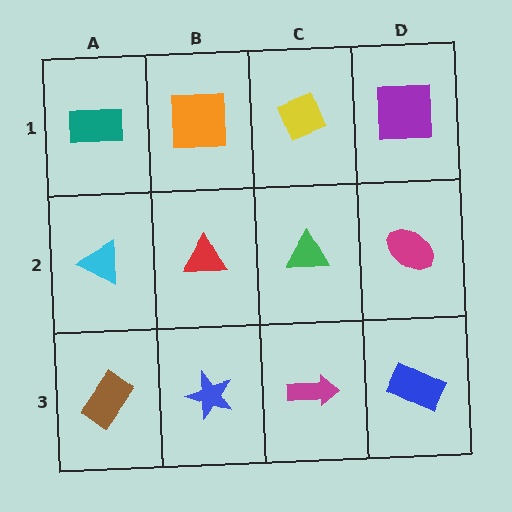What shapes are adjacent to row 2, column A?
A teal rectangle (row 1, column A), a brown rectangle (row 3, column A), a red triangle (row 2, column B).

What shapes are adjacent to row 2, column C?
A yellow diamond (row 1, column C), a magenta arrow (row 3, column C), a red triangle (row 2, column B), a magenta ellipse (row 2, column D).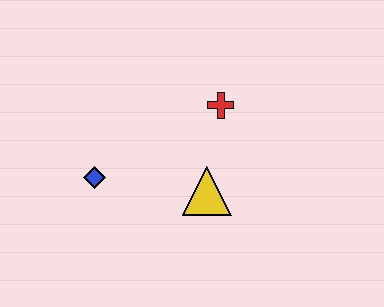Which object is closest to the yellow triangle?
The red cross is closest to the yellow triangle.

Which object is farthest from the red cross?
The blue diamond is farthest from the red cross.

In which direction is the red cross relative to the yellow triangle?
The red cross is above the yellow triangle.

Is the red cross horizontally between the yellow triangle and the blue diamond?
No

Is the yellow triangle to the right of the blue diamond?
Yes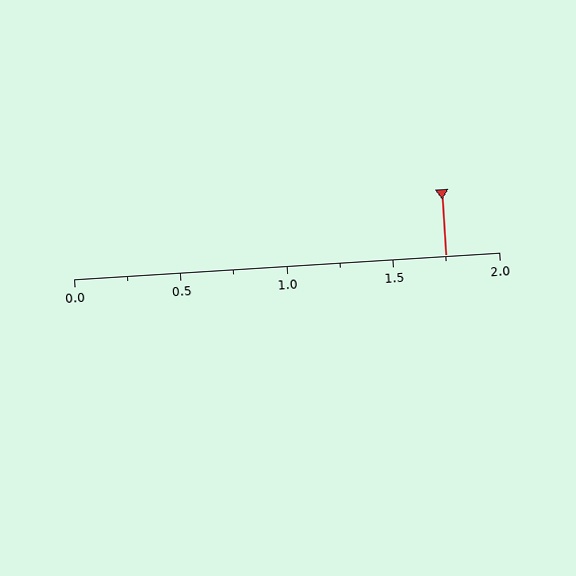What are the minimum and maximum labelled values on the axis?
The axis runs from 0.0 to 2.0.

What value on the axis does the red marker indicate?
The marker indicates approximately 1.75.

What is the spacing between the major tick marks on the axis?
The major ticks are spaced 0.5 apart.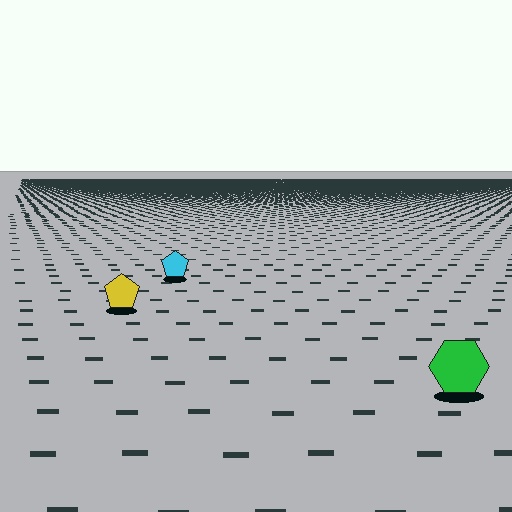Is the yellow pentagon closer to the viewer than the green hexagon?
No. The green hexagon is closer — you can tell from the texture gradient: the ground texture is coarser near it.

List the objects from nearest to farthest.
From nearest to farthest: the green hexagon, the yellow pentagon, the cyan pentagon.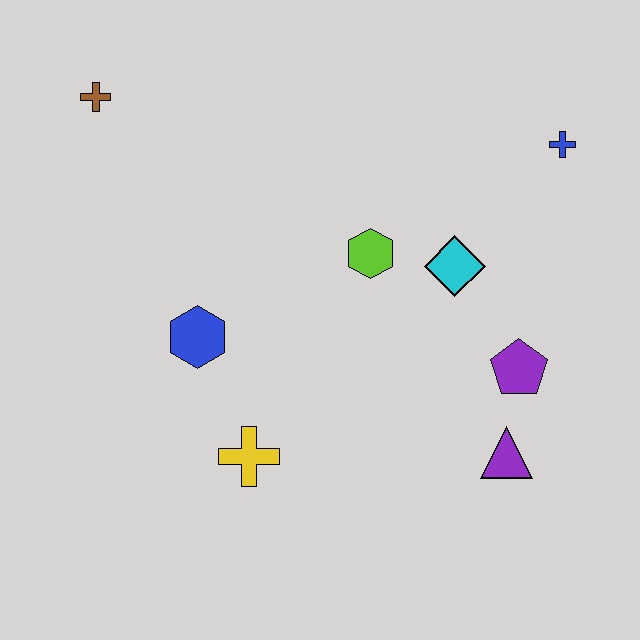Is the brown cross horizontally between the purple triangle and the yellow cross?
No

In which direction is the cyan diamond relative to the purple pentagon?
The cyan diamond is above the purple pentagon.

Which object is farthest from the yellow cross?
The blue cross is farthest from the yellow cross.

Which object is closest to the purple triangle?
The purple pentagon is closest to the purple triangle.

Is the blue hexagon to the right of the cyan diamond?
No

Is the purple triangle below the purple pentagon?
Yes